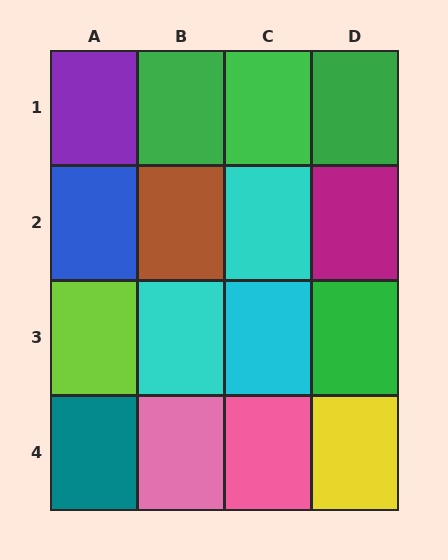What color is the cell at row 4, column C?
Pink.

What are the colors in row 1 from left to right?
Purple, green, green, green.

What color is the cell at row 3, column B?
Cyan.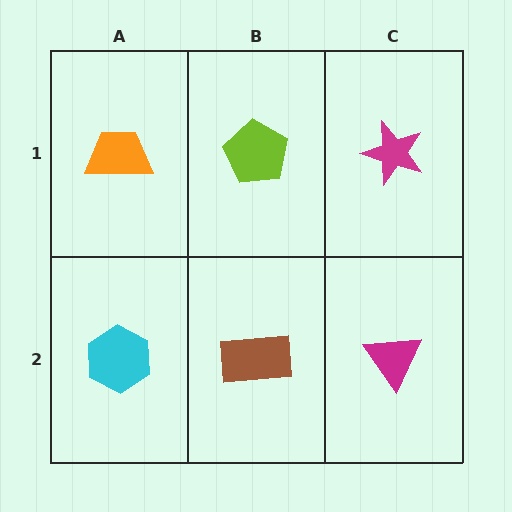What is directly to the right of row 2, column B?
A magenta triangle.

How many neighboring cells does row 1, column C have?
2.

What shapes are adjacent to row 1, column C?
A magenta triangle (row 2, column C), a lime pentagon (row 1, column B).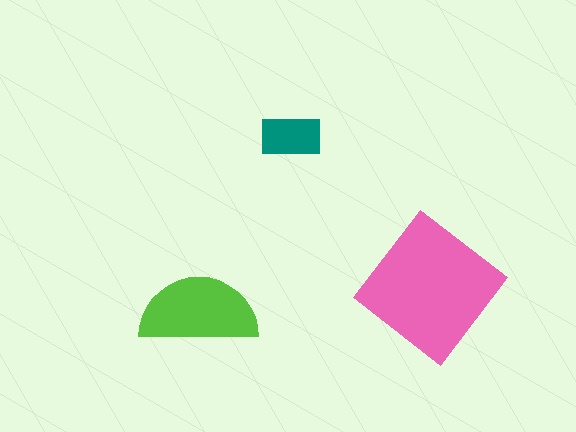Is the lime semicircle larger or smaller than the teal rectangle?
Larger.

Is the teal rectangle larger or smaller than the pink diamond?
Smaller.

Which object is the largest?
The pink diamond.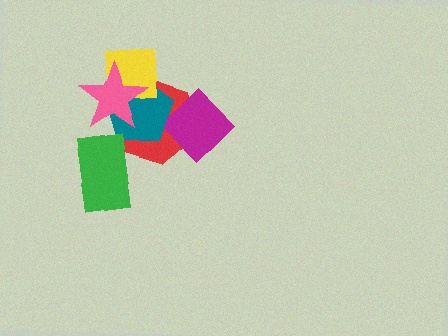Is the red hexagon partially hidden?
Yes, it is partially covered by another shape.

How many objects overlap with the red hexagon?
5 objects overlap with the red hexagon.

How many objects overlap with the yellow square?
3 objects overlap with the yellow square.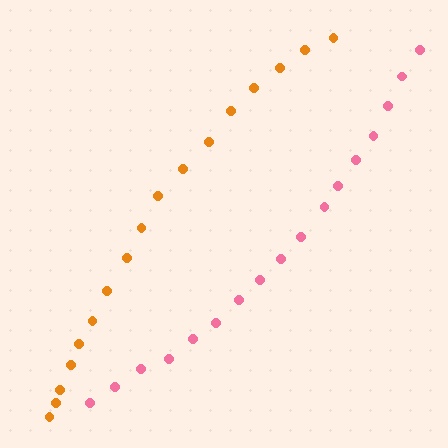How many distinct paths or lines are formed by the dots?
There are 2 distinct paths.